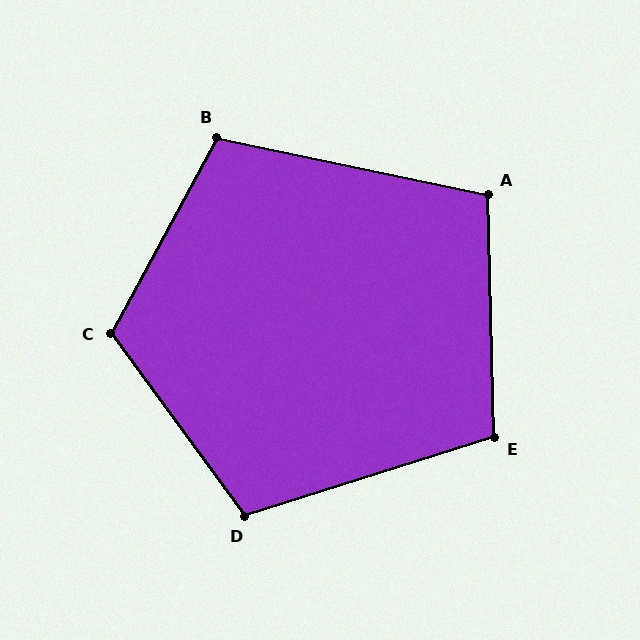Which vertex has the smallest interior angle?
A, at approximately 103 degrees.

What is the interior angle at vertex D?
Approximately 109 degrees (obtuse).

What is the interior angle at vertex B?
Approximately 107 degrees (obtuse).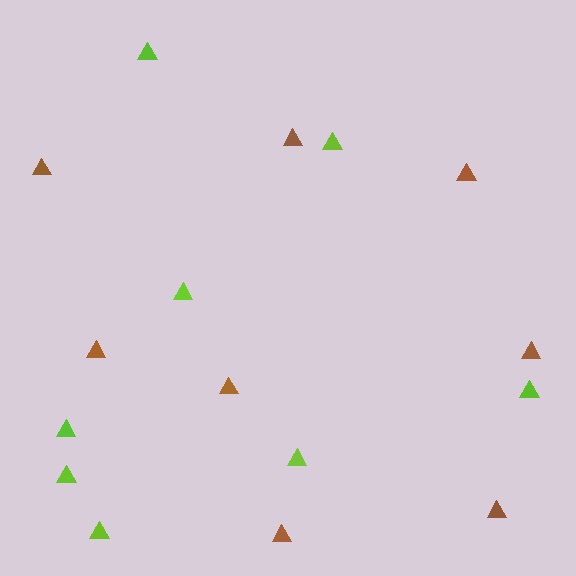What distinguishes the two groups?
There are 2 groups: one group of brown triangles (8) and one group of lime triangles (8).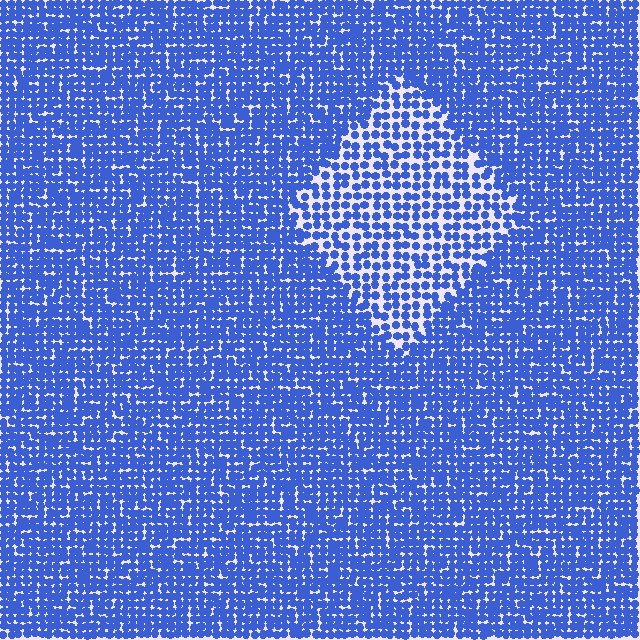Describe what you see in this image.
The image contains small blue elements arranged at two different densities. A diamond-shaped region is visible where the elements are less densely packed than the surrounding area.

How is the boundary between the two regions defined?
The boundary is defined by a change in element density (approximately 1.7x ratio). All elements are the same color, size, and shape.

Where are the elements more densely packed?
The elements are more densely packed outside the diamond boundary.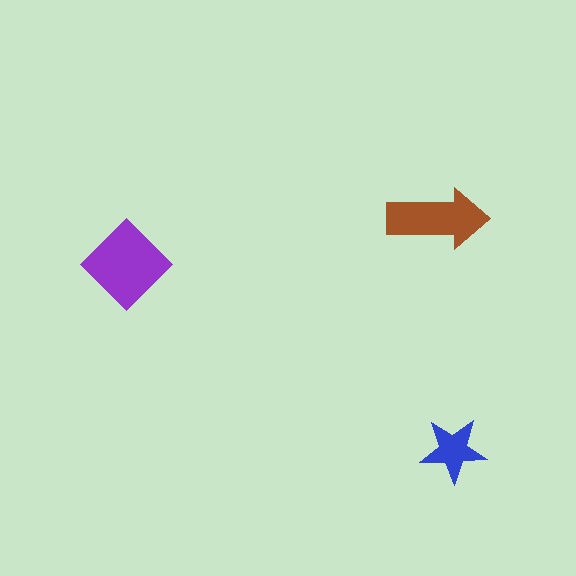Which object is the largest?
The purple diamond.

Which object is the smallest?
The blue star.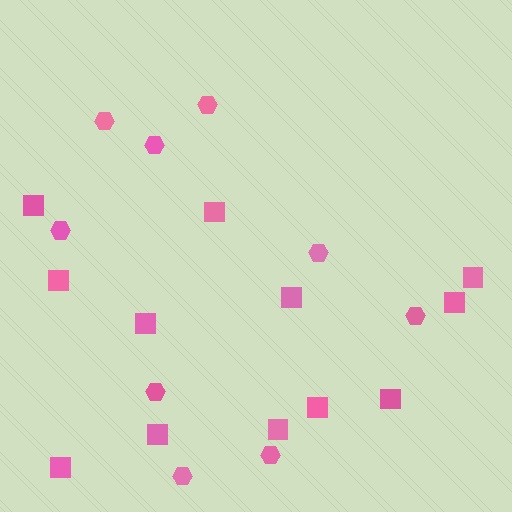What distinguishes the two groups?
There are 2 groups: one group of squares (12) and one group of hexagons (9).